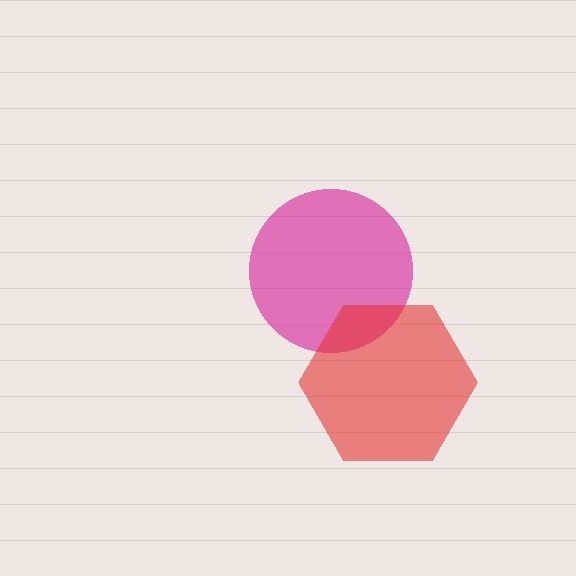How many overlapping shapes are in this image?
There are 2 overlapping shapes in the image.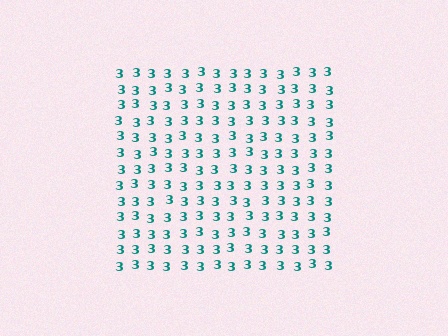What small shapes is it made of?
It is made of small digit 3's.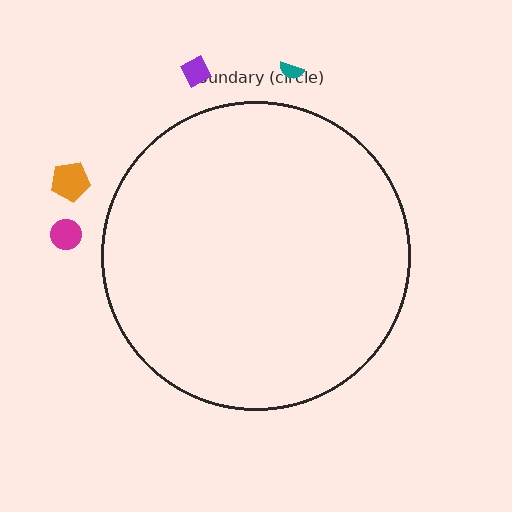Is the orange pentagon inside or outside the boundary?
Outside.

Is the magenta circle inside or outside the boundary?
Outside.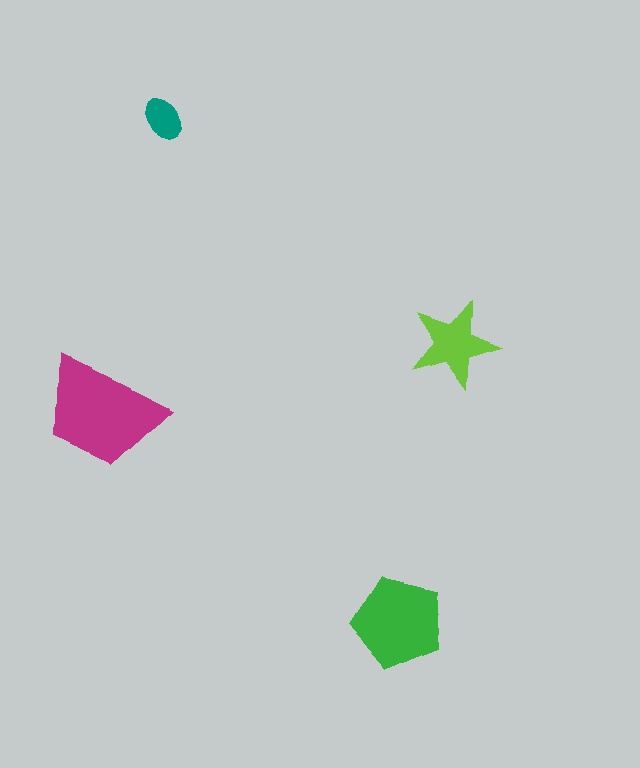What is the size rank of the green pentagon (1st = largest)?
2nd.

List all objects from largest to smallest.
The magenta trapezoid, the green pentagon, the lime star, the teal ellipse.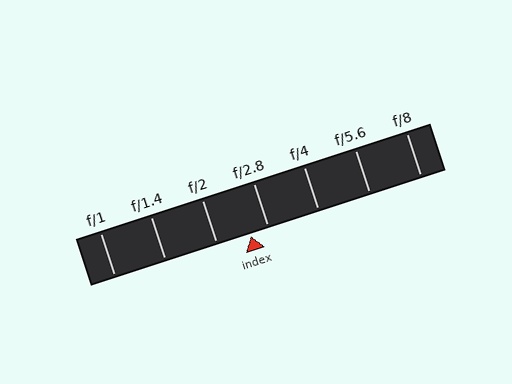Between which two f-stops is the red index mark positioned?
The index mark is between f/2 and f/2.8.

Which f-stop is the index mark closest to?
The index mark is closest to f/2.8.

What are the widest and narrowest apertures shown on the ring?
The widest aperture shown is f/1 and the narrowest is f/8.